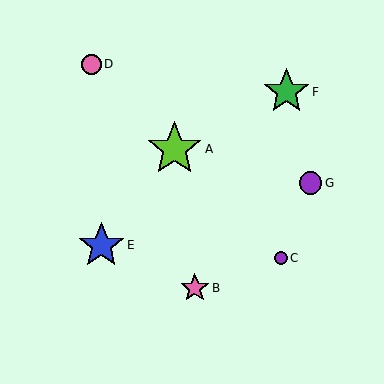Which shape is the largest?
The lime star (labeled A) is the largest.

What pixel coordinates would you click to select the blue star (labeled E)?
Click at (101, 245) to select the blue star E.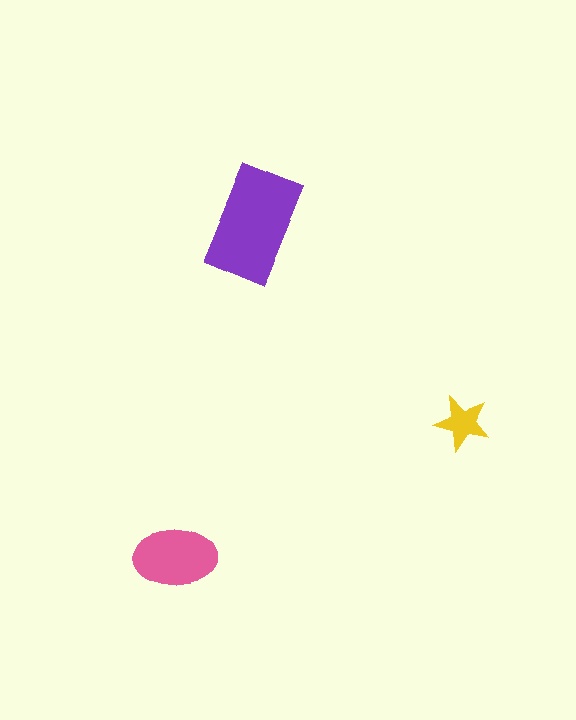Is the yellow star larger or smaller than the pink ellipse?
Smaller.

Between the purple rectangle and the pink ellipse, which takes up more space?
The purple rectangle.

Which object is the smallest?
The yellow star.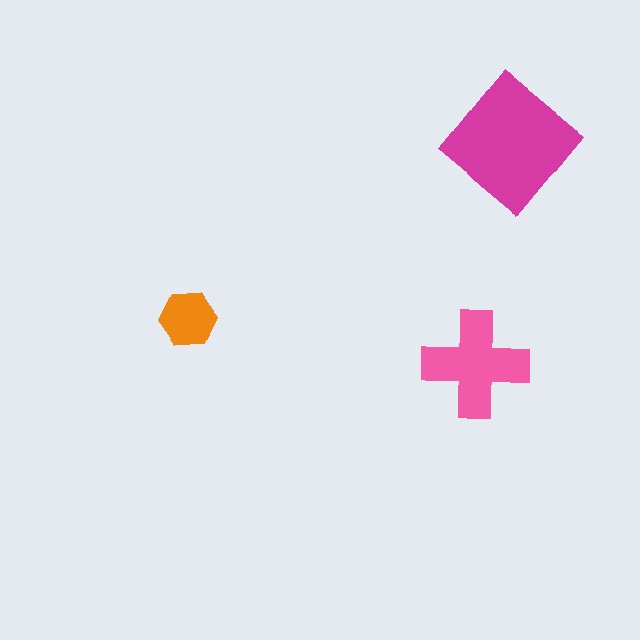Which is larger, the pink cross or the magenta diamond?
The magenta diamond.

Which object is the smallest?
The orange hexagon.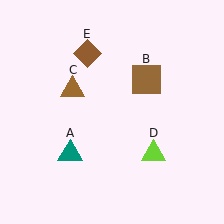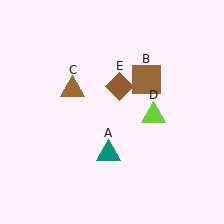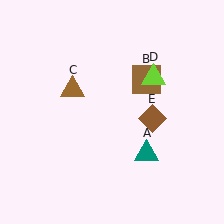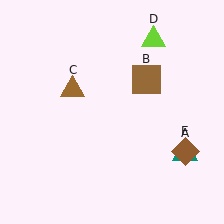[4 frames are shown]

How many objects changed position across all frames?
3 objects changed position: teal triangle (object A), lime triangle (object D), brown diamond (object E).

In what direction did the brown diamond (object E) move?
The brown diamond (object E) moved down and to the right.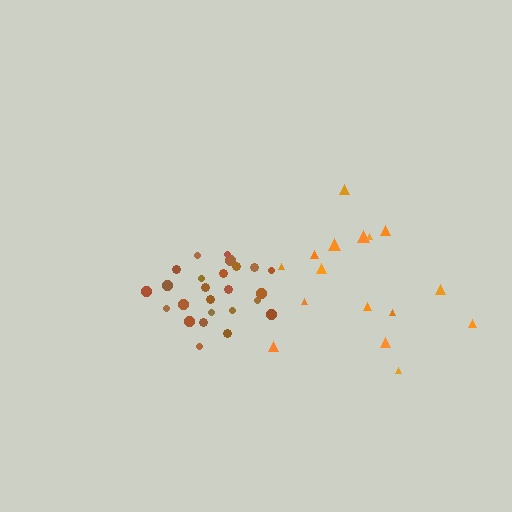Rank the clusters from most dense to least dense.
brown, orange.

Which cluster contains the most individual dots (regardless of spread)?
Brown (25).